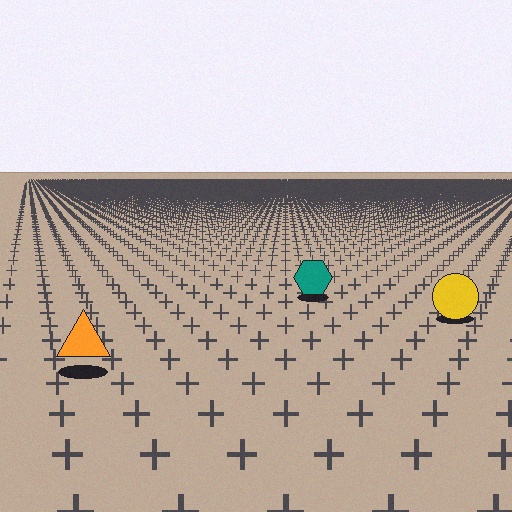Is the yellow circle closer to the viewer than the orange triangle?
No. The orange triangle is closer — you can tell from the texture gradient: the ground texture is coarser near it.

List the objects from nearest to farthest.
From nearest to farthest: the orange triangle, the yellow circle, the teal hexagon.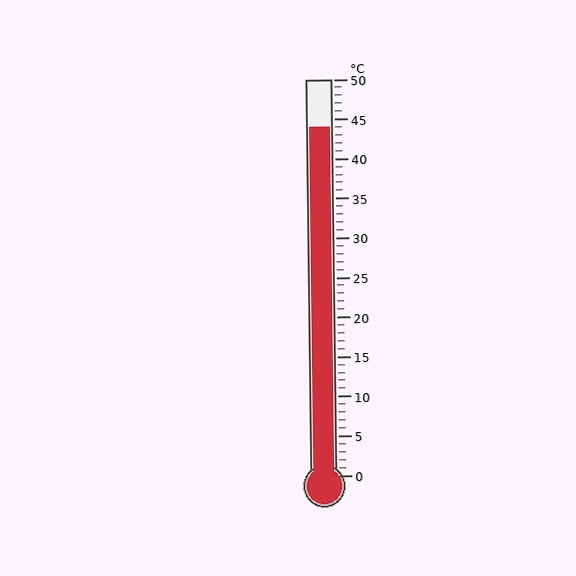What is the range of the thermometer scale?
The thermometer scale ranges from 0°C to 50°C.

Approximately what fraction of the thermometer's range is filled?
The thermometer is filled to approximately 90% of its range.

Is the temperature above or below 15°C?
The temperature is above 15°C.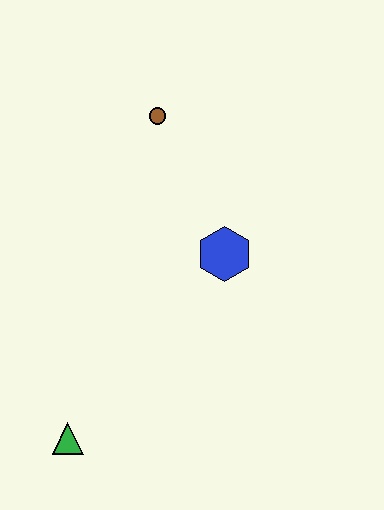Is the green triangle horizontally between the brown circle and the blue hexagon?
No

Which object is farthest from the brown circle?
The green triangle is farthest from the brown circle.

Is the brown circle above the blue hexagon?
Yes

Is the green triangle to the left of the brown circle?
Yes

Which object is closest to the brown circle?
The blue hexagon is closest to the brown circle.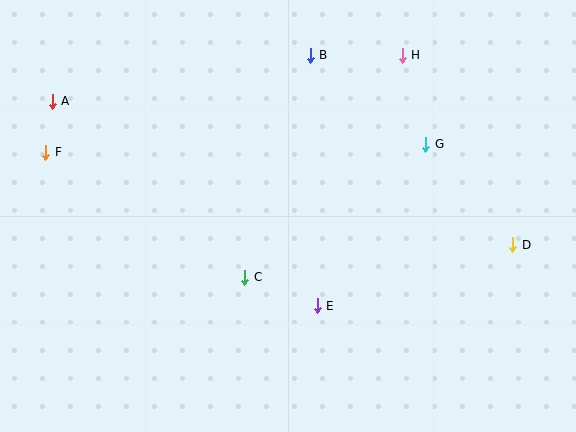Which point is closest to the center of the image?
Point C at (245, 277) is closest to the center.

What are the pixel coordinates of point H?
Point H is at (402, 55).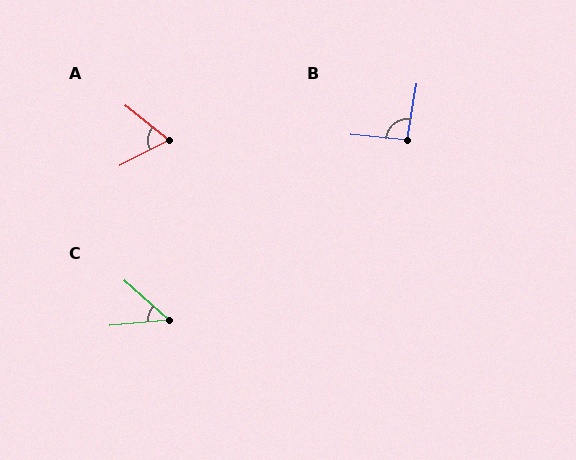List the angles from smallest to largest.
C (47°), A (66°), B (95°).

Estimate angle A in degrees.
Approximately 66 degrees.